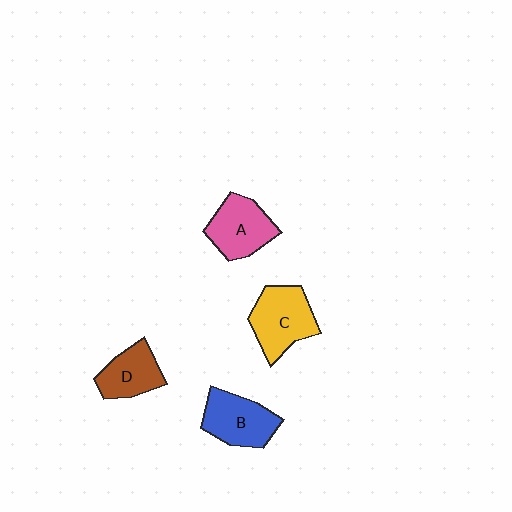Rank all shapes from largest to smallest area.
From largest to smallest: C (yellow), B (blue), A (pink), D (brown).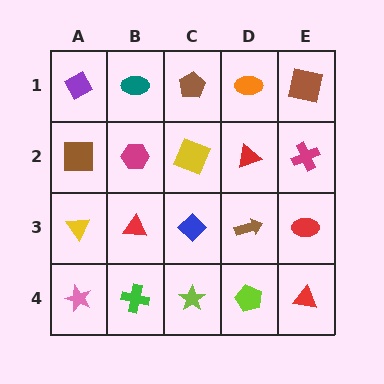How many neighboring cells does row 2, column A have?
3.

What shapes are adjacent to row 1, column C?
A yellow square (row 2, column C), a teal ellipse (row 1, column B), an orange ellipse (row 1, column D).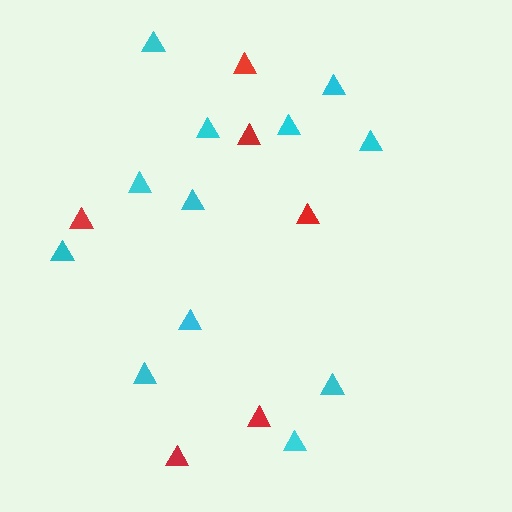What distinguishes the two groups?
There are 2 groups: one group of red triangles (6) and one group of cyan triangles (12).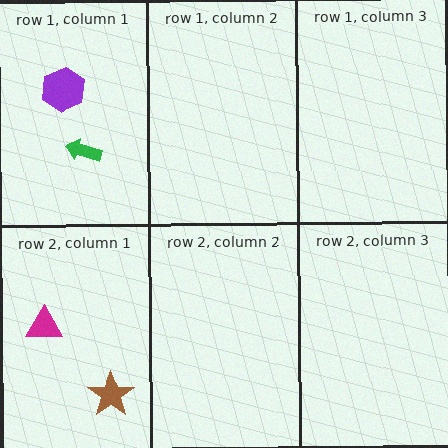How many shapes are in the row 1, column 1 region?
2.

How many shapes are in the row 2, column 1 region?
2.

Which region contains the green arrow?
The row 1, column 1 region.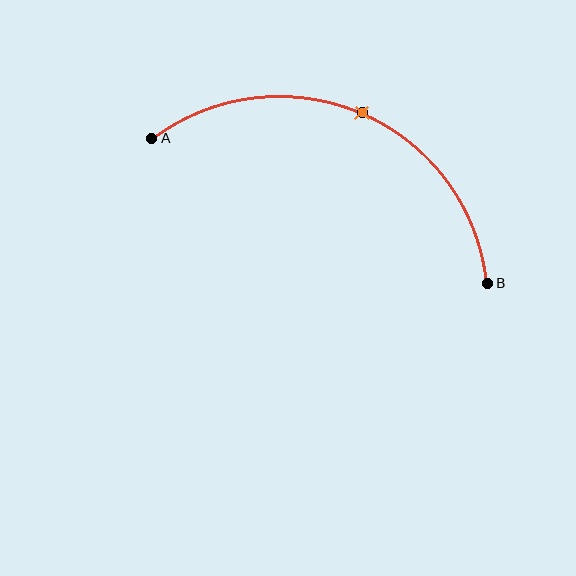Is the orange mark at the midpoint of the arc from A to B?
Yes. The orange mark lies on the arc at equal arc-length from both A and B — it is the arc midpoint.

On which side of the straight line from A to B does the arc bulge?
The arc bulges above the straight line connecting A and B.